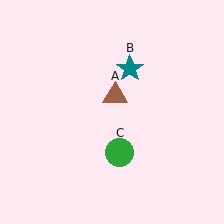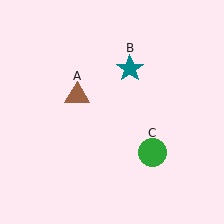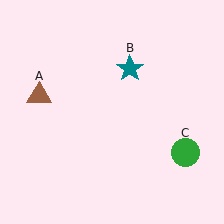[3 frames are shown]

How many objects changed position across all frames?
2 objects changed position: brown triangle (object A), green circle (object C).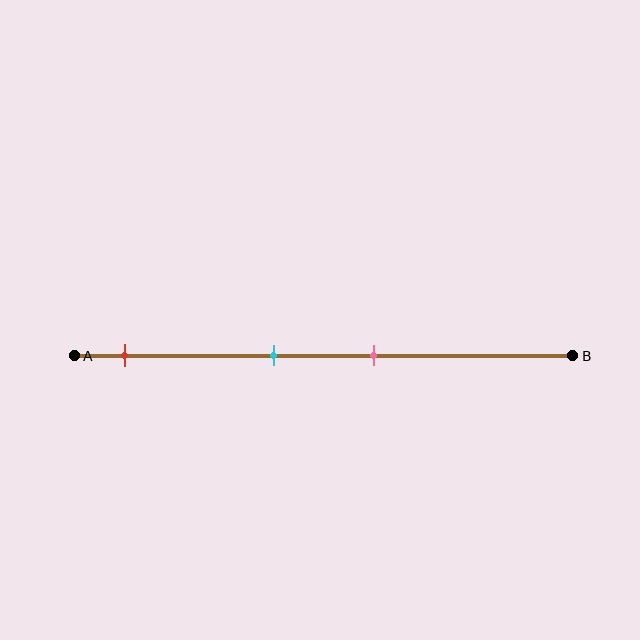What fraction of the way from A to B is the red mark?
The red mark is approximately 10% (0.1) of the way from A to B.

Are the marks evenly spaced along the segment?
No, the marks are not evenly spaced.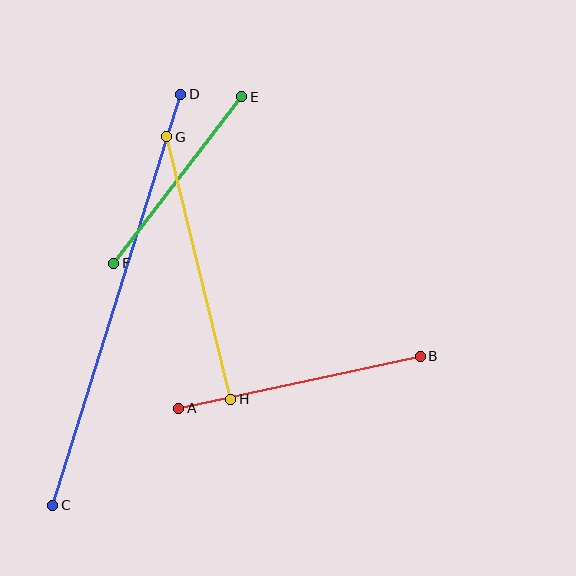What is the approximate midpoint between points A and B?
The midpoint is at approximately (299, 382) pixels.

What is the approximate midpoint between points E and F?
The midpoint is at approximately (178, 180) pixels.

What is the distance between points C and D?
The distance is approximately 431 pixels.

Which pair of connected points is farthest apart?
Points C and D are farthest apart.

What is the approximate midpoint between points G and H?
The midpoint is at approximately (199, 268) pixels.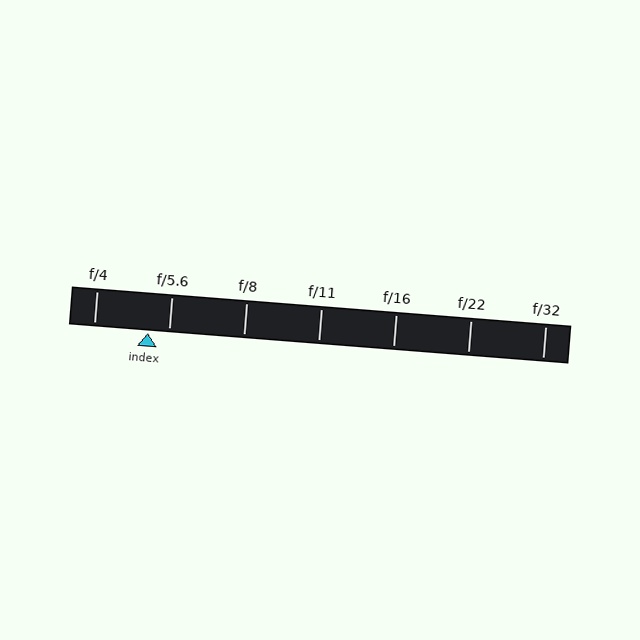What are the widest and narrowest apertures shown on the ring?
The widest aperture shown is f/4 and the narrowest is f/32.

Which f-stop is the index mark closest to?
The index mark is closest to f/5.6.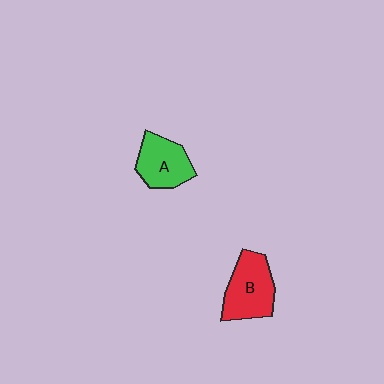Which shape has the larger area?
Shape B (red).